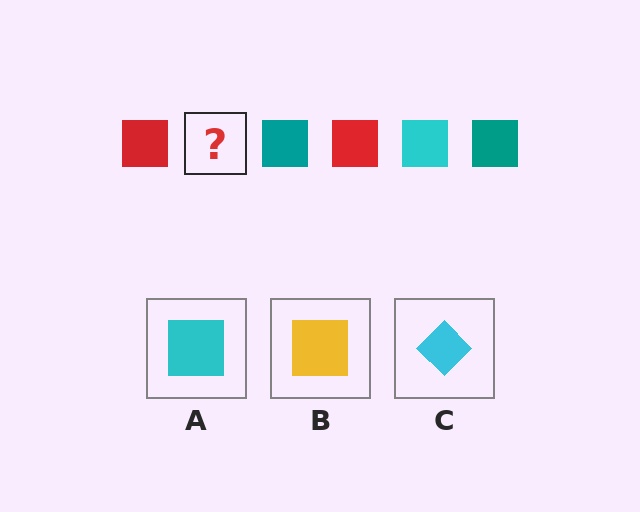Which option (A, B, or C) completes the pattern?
A.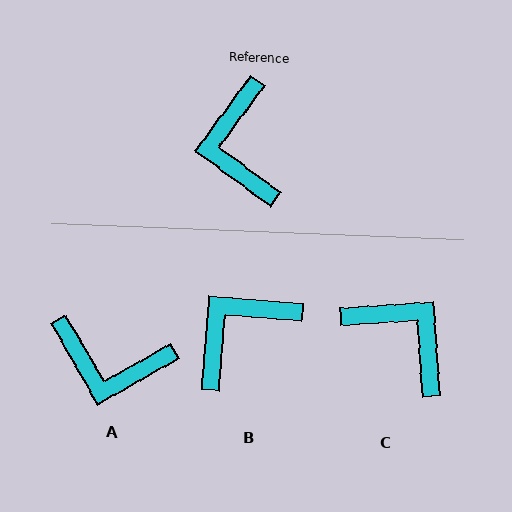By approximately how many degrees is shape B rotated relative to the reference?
Approximately 58 degrees clockwise.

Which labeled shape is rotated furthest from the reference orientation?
C, about 140 degrees away.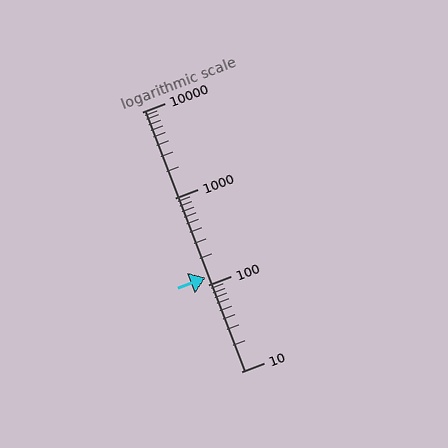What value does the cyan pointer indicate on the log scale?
The pointer indicates approximately 120.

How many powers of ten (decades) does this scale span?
The scale spans 3 decades, from 10 to 10000.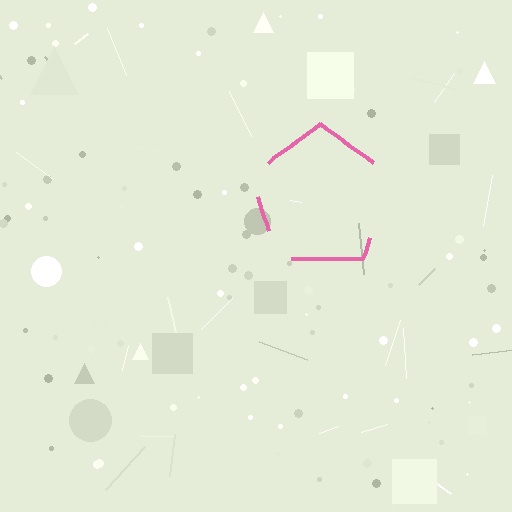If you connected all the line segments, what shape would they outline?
They would outline a pentagon.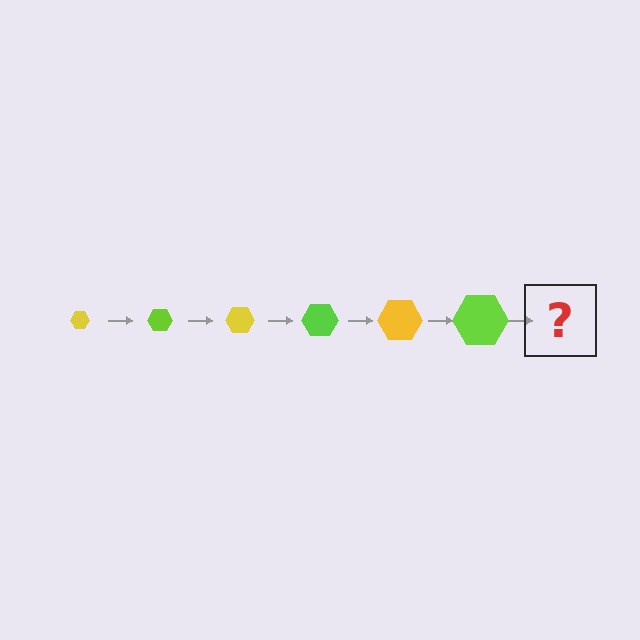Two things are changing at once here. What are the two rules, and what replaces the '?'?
The two rules are that the hexagon grows larger each step and the color cycles through yellow and lime. The '?' should be a yellow hexagon, larger than the previous one.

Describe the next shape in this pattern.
It should be a yellow hexagon, larger than the previous one.